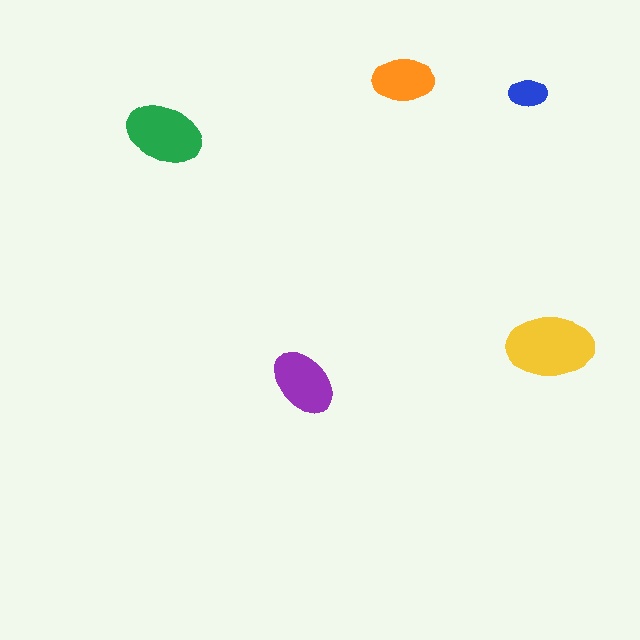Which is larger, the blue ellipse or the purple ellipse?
The purple one.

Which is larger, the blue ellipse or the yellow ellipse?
The yellow one.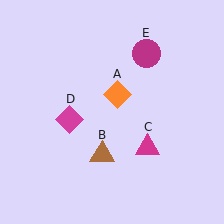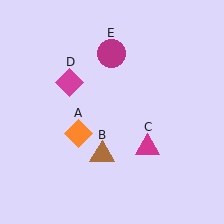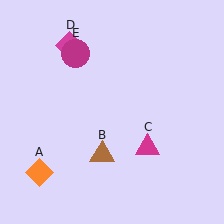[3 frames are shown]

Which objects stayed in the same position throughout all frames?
Brown triangle (object B) and magenta triangle (object C) remained stationary.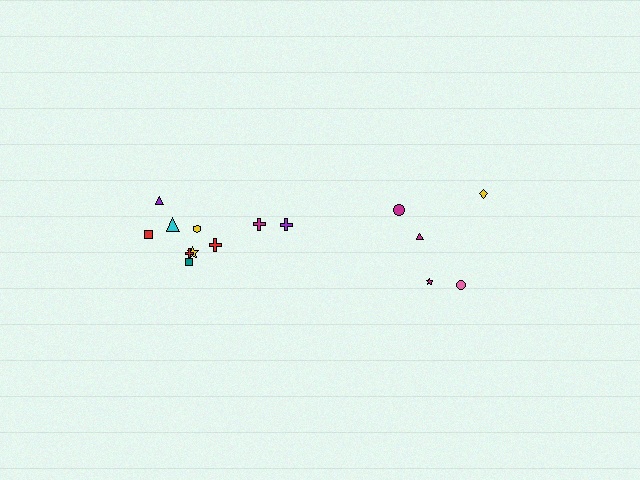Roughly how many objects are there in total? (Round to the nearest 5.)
Roughly 15 objects in total.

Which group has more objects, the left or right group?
The left group.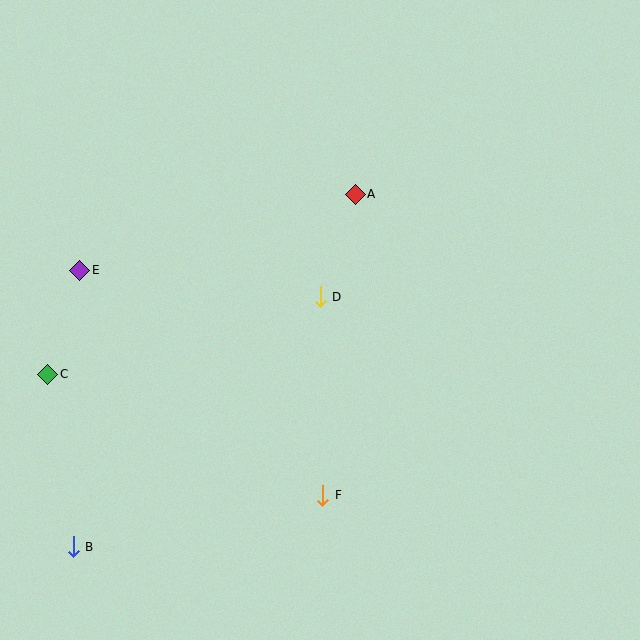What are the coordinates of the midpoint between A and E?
The midpoint between A and E is at (217, 232).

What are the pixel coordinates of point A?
Point A is at (355, 194).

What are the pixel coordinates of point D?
Point D is at (320, 297).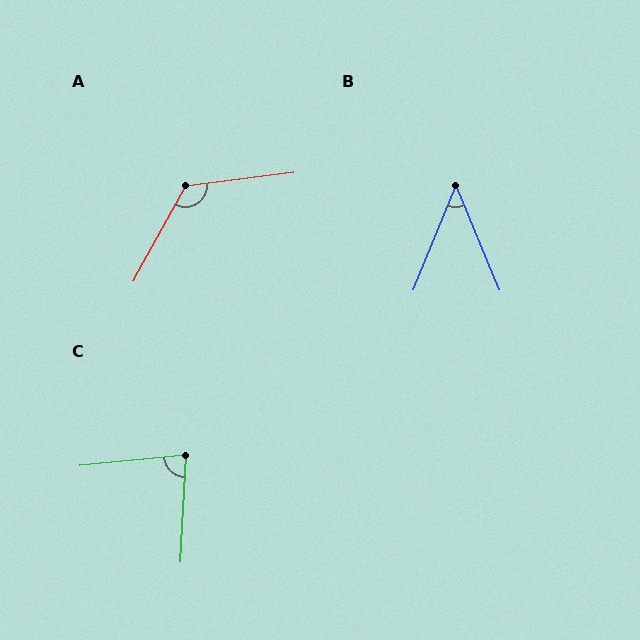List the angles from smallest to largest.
B (45°), C (82°), A (126°).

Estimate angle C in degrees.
Approximately 82 degrees.